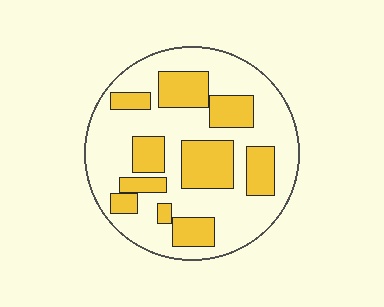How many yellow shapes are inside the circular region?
10.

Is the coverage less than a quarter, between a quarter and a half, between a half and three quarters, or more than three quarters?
Between a quarter and a half.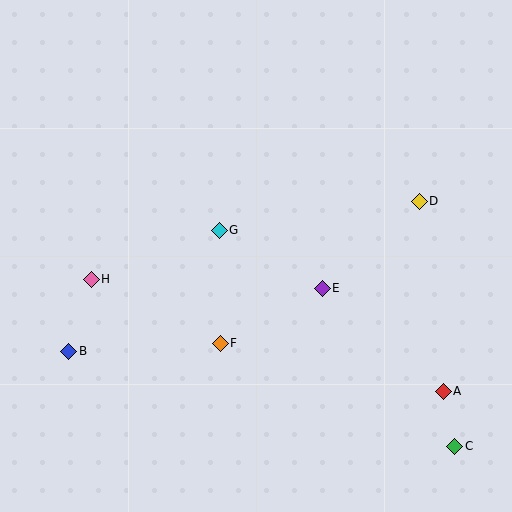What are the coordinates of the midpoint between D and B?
The midpoint between D and B is at (244, 276).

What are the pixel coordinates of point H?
Point H is at (91, 279).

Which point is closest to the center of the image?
Point G at (219, 230) is closest to the center.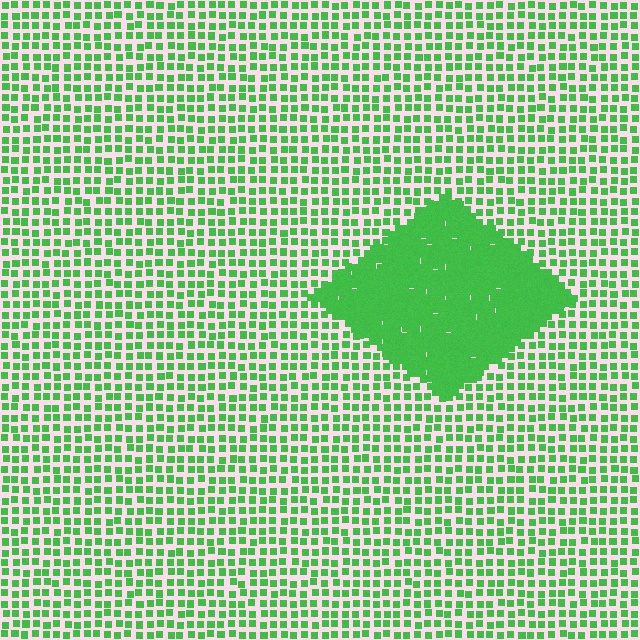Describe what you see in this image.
The image contains small green elements arranged at two different densities. A diamond-shaped region is visible where the elements are more densely packed than the surrounding area.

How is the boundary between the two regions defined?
The boundary is defined by a change in element density (approximately 2.7x ratio). All elements are the same color, size, and shape.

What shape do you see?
I see a diamond.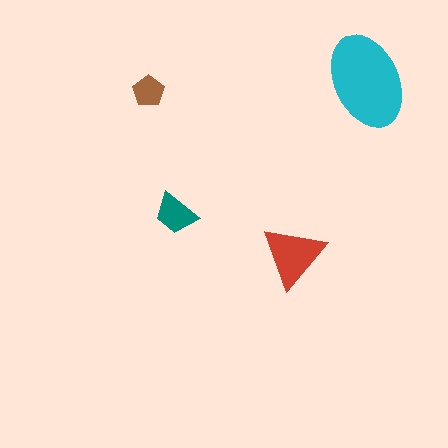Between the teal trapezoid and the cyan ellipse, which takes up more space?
The cyan ellipse.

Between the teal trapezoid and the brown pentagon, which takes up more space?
The teal trapezoid.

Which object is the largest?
The cyan ellipse.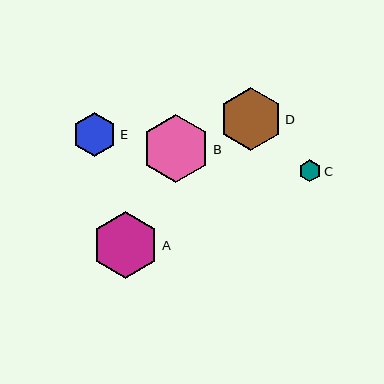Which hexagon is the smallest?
Hexagon C is the smallest with a size of approximately 22 pixels.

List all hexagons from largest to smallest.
From largest to smallest: B, A, D, E, C.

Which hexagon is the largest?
Hexagon B is the largest with a size of approximately 68 pixels.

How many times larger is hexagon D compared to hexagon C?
Hexagon D is approximately 2.8 times the size of hexagon C.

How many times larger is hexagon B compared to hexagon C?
Hexagon B is approximately 3.0 times the size of hexagon C.